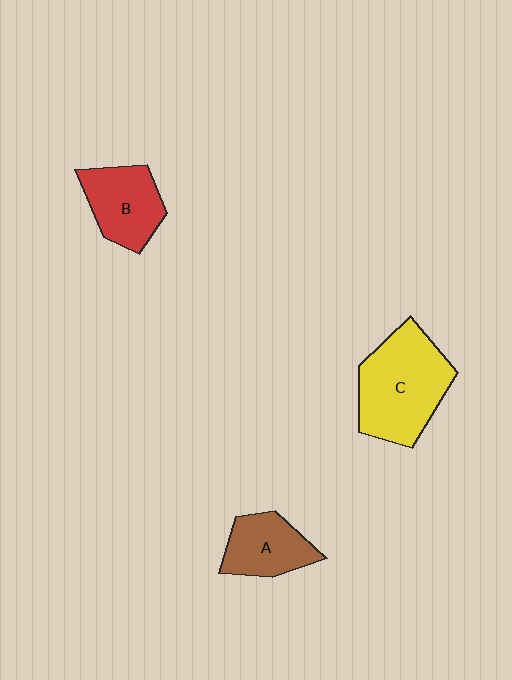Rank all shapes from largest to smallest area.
From largest to smallest: C (yellow), B (red), A (brown).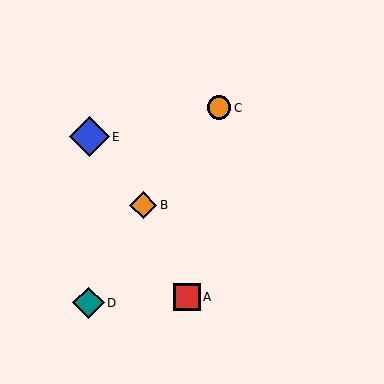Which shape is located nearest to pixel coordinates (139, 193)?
The orange diamond (labeled B) at (143, 205) is nearest to that location.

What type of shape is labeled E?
Shape E is a blue diamond.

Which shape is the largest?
The blue diamond (labeled E) is the largest.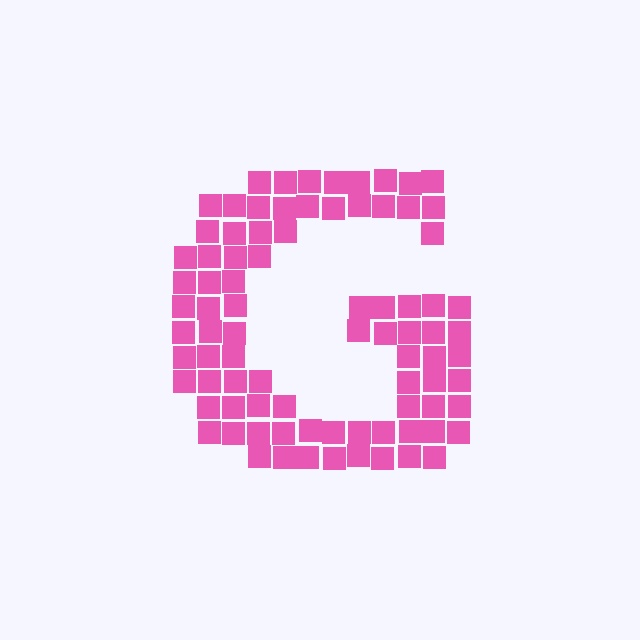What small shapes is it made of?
It is made of small squares.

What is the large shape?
The large shape is the letter G.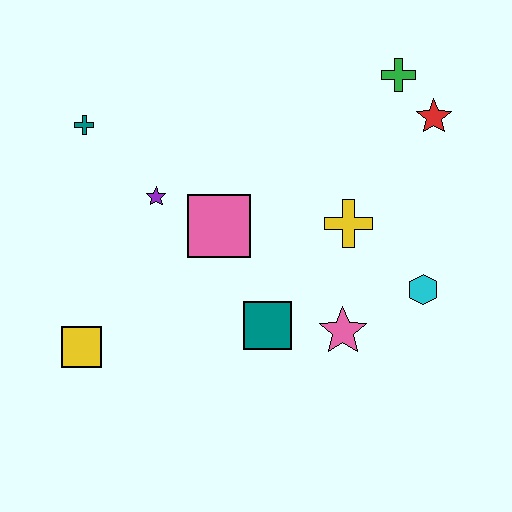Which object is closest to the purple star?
The pink square is closest to the purple star.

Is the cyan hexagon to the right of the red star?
No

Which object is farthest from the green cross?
The yellow square is farthest from the green cross.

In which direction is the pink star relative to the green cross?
The pink star is below the green cross.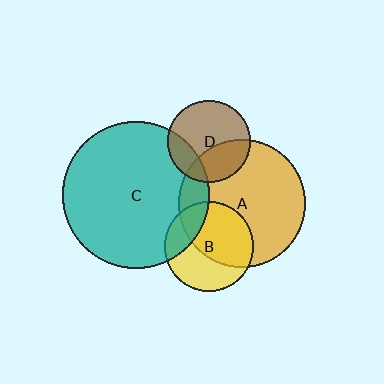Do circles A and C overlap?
Yes.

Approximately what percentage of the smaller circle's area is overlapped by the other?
Approximately 15%.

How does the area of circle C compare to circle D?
Approximately 3.2 times.